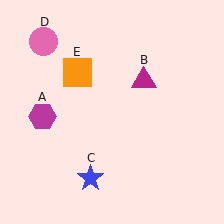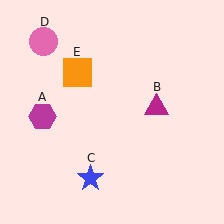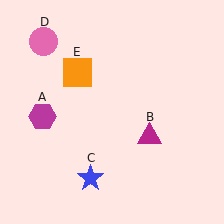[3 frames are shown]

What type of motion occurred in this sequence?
The magenta triangle (object B) rotated clockwise around the center of the scene.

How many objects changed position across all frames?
1 object changed position: magenta triangle (object B).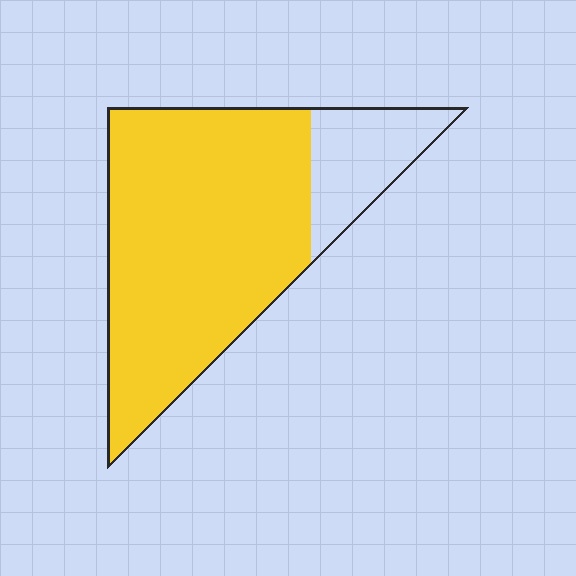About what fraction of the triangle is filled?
About four fifths (4/5).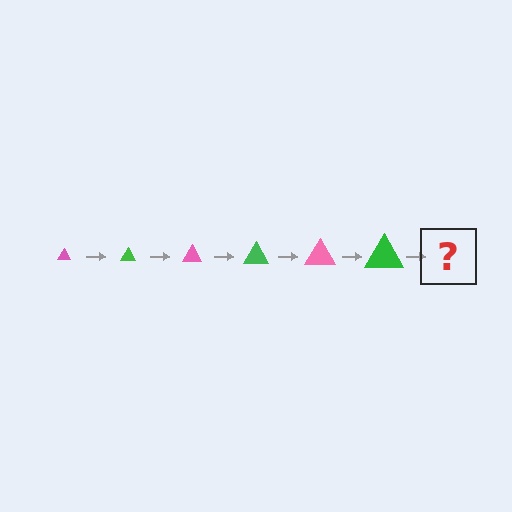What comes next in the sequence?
The next element should be a pink triangle, larger than the previous one.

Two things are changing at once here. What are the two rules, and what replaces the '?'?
The two rules are that the triangle grows larger each step and the color cycles through pink and green. The '?' should be a pink triangle, larger than the previous one.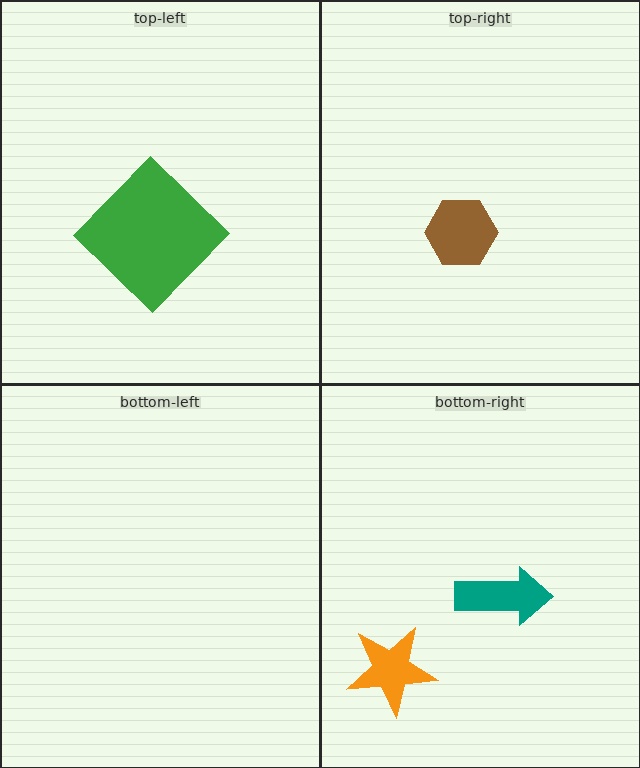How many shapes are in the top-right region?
1.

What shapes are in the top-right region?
The brown hexagon.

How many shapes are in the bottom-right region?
2.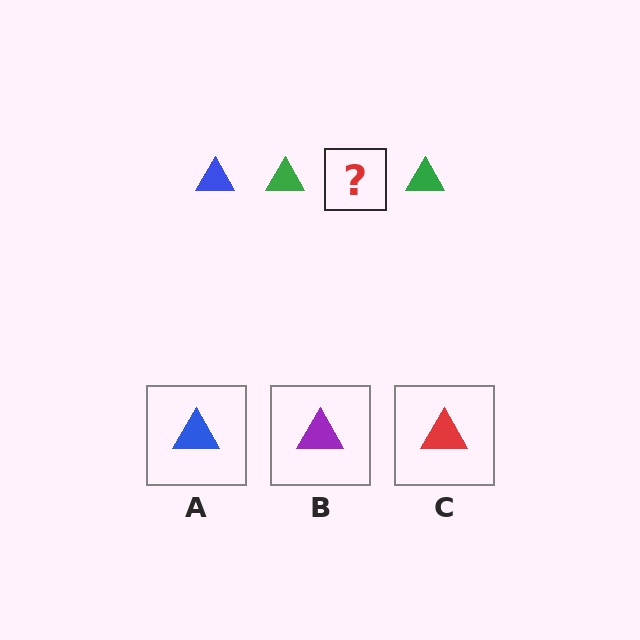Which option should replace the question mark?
Option A.